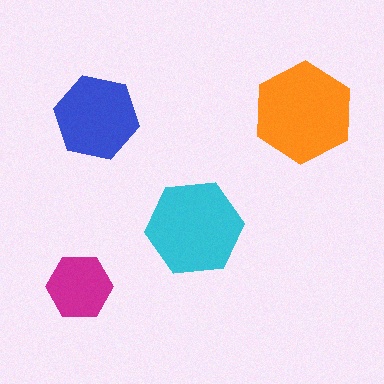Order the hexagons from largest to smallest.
the orange one, the cyan one, the blue one, the magenta one.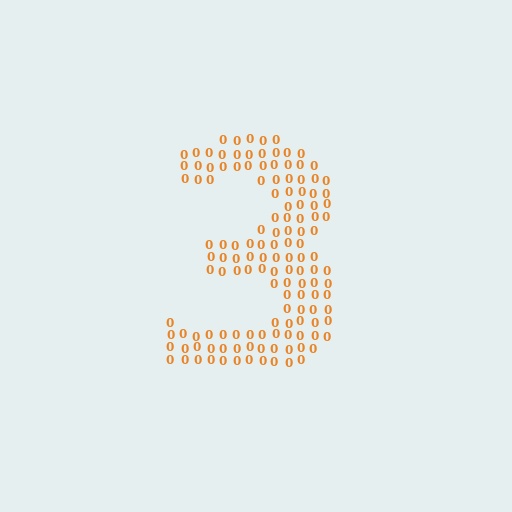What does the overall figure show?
The overall figure shows the digit 3.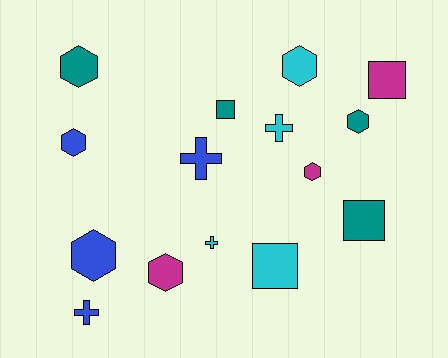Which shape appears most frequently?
Hexagon, with 7 objects.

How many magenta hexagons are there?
There are 2 magenta hexagons.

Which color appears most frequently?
Teal, with 4 objects.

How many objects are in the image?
There are 15 objects.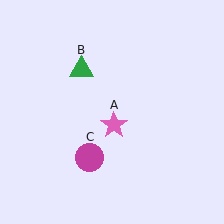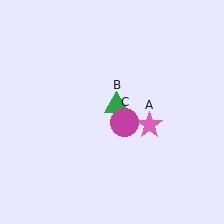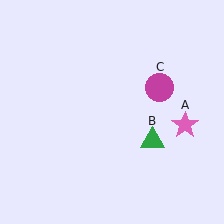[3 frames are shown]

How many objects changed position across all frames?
3 objects changed position: pink star (object A), green triangle (object B), magenta circle (object C).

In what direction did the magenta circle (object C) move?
The magenta circle (object C) moved up and to the right.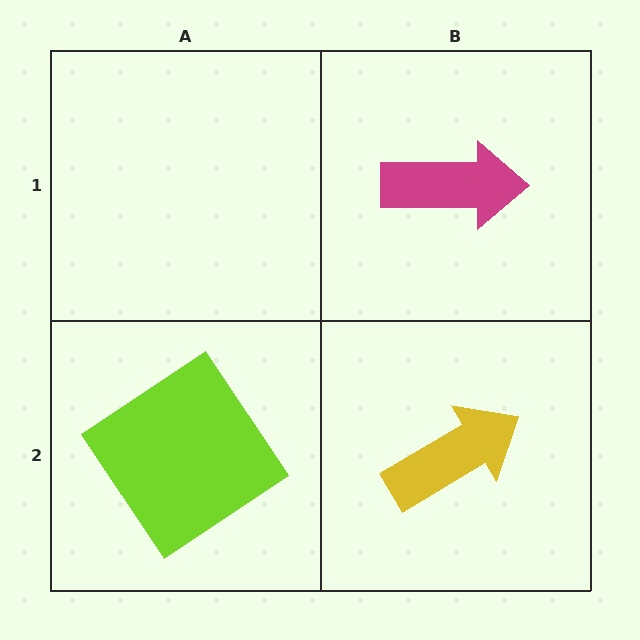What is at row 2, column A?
A lime diamond.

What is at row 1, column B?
A magenta arrow.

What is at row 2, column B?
A yellow arrow.